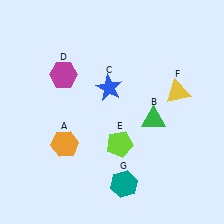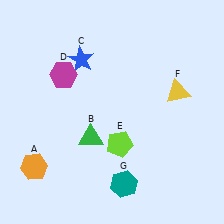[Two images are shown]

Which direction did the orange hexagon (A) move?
The orange hexagon (A) moved left.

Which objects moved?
The objects that moved are: the orange hexagon (A), the green triangle (B), the blue star (C).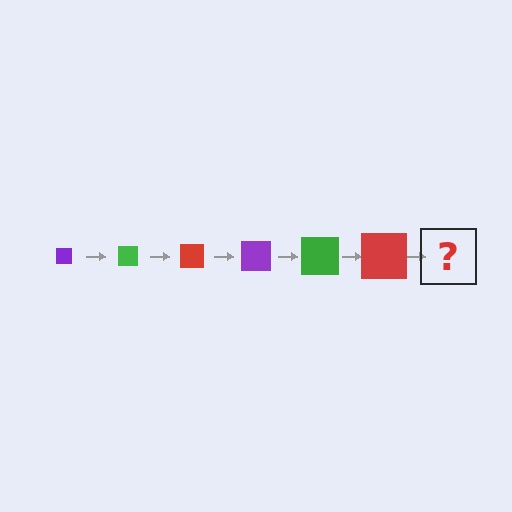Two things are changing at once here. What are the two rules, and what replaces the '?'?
The two rules are that the square grows larger each step and the color cycles through purple, green, and red. The '?' should be a purple square, larger than the previous one.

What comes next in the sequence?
The next element should be a purple square, larger than the previous one.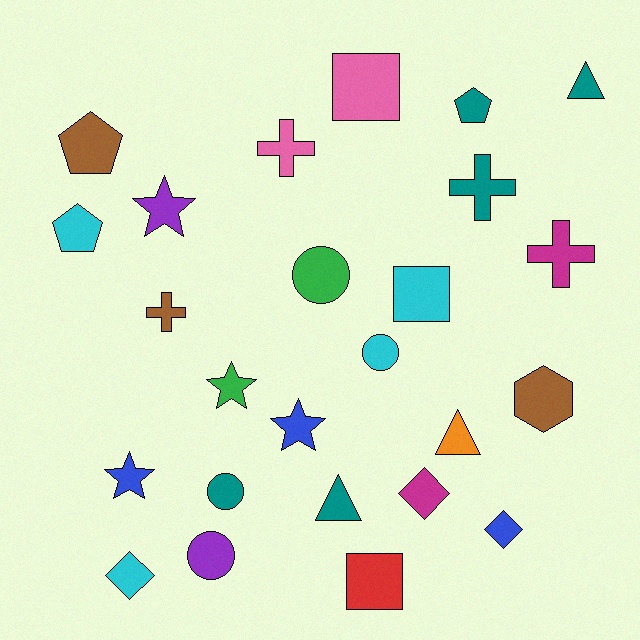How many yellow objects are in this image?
There are no yellow objects.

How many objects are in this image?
There are 25 objects.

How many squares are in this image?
There are 3 squares.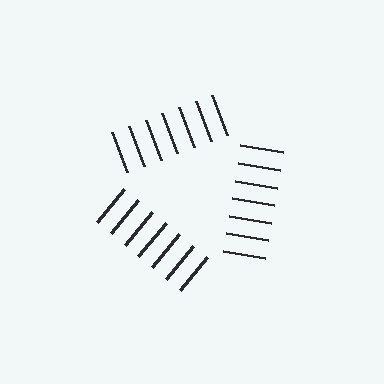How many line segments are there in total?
21 — 7 along each of the 3 edges.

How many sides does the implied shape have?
3 sides — the line-ends trace a triangle.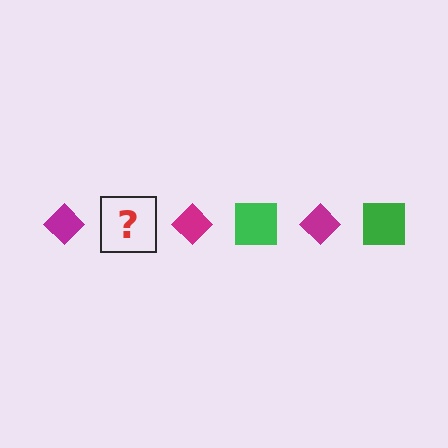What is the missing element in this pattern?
The missing element is a green square.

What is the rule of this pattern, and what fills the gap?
The rule is that the pattern alternates between magenta diamond and green square. The gap should be filled with a green square.